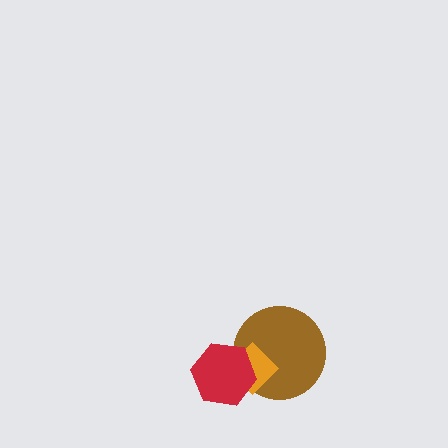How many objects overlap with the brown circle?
2 objects overlap with the brown circle.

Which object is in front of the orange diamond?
The red hexagon is in front of the orange diamond.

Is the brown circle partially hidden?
Yes, it is partially covered by another shape.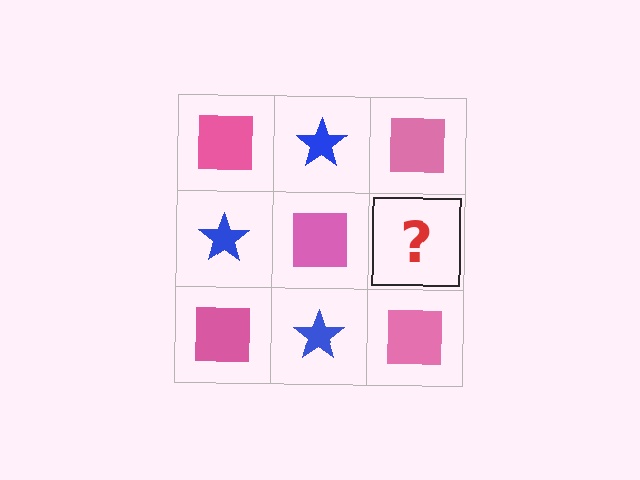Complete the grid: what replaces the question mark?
The question mark should be replaced with a blue star.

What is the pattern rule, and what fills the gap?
The rule is that it alternates pink square and blue star in a checkerboard pattern. The gap should be filled with a blue star.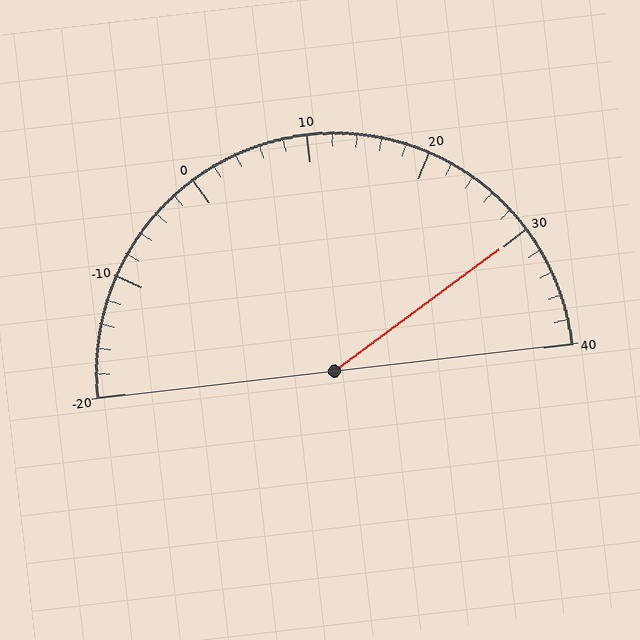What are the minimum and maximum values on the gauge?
The gauge ranges from -20 to 40.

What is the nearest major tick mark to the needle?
The nearest major tick mark is 30.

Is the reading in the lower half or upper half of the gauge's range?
The reading is in the upper half of the range (-20 to 40).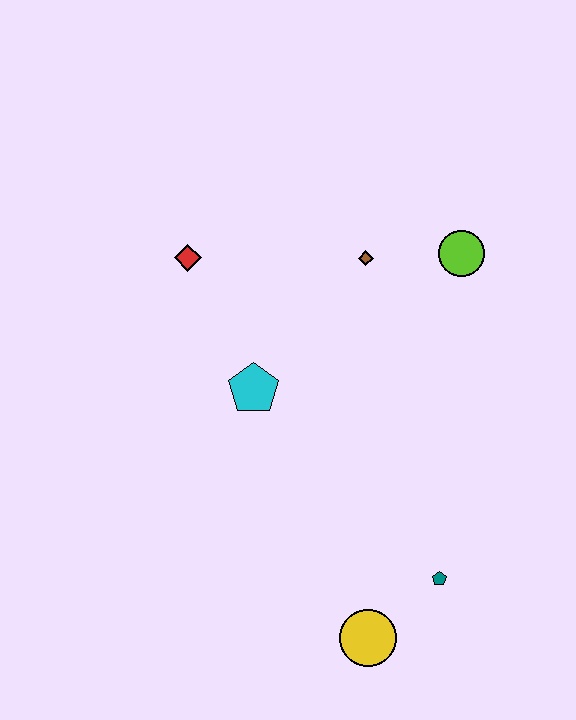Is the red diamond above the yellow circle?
Yes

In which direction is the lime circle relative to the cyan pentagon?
The lime circle is to the right of the cyan pentagon.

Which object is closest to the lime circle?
The brown diamond is closest to the lime circle.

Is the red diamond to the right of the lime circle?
No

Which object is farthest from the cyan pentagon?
The yellow circle is farthest from the cyan pentagon.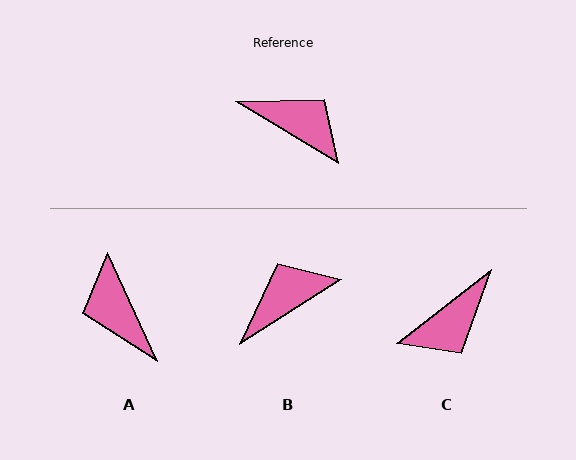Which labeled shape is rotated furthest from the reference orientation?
A, about 146 degrees away.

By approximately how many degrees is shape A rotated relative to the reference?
Approximately 146 degrees counter-clockwise.